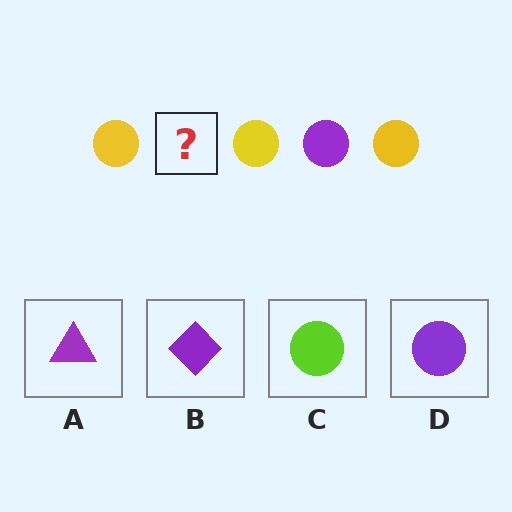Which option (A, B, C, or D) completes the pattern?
D.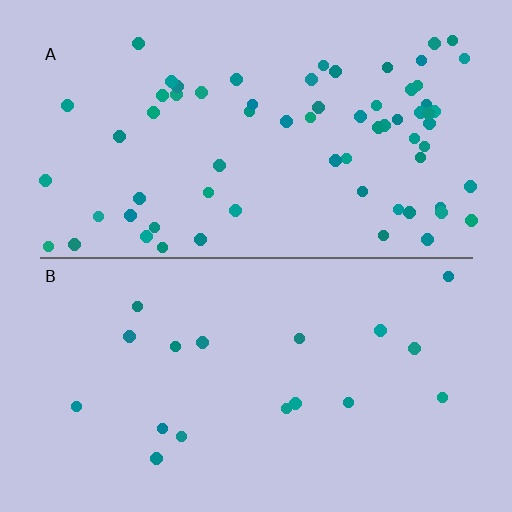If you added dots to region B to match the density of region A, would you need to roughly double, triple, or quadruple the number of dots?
Approximately quadruple.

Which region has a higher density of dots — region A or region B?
A (the top).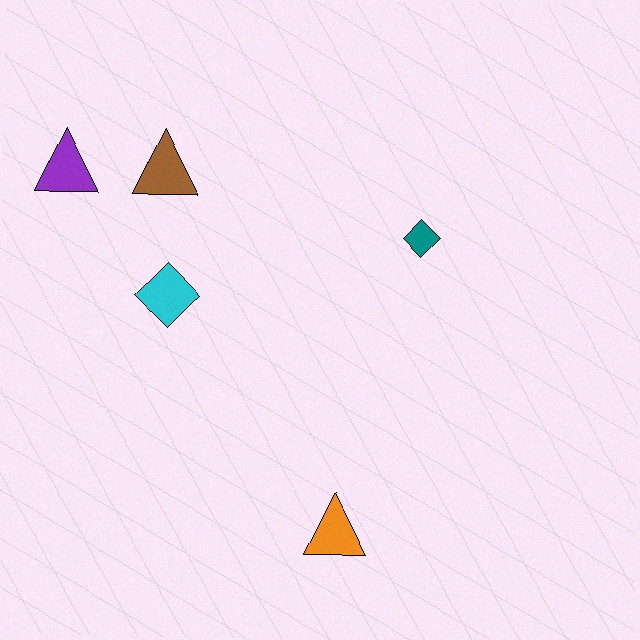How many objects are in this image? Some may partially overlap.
There are 5 objects.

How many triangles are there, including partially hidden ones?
There are 3 triangles.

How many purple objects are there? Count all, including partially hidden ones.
There is 1 purple object.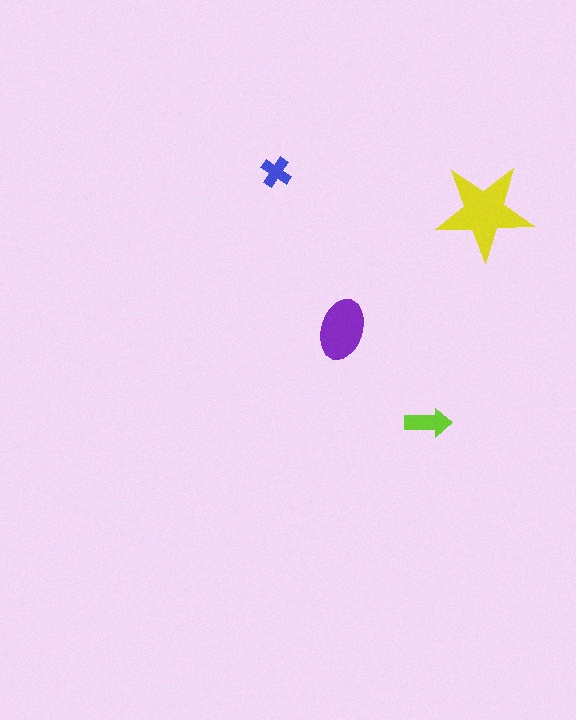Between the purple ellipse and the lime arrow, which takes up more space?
The purple ellipse.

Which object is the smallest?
The blue cross.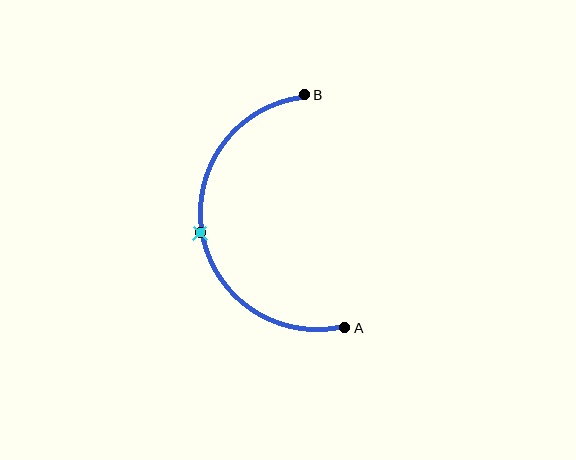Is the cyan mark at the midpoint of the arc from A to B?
Yes. The cyan mark lies on the arc at equal arc-length from both A and B — it is the arc midpoint.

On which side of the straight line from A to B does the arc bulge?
The arc bulges to the left of the straight line connecting A and B.